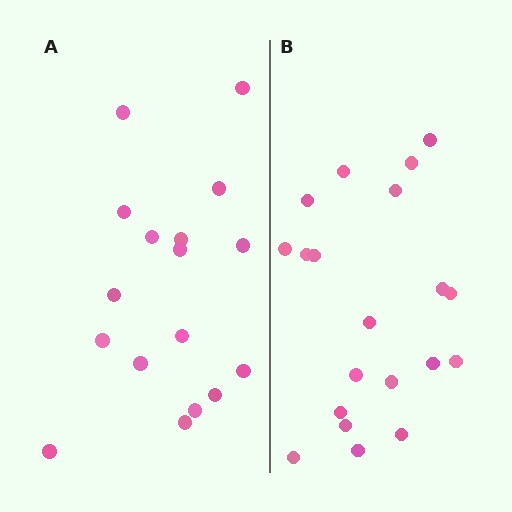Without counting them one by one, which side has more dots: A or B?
Region B (the right region) has more dots.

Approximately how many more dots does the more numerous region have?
Region B has just a few more — roughly 2 or 3 more dots than region A.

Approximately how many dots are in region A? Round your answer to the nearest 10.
About 20 dots. (The exact count is 17, which rounds to 20.)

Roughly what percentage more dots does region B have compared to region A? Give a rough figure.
About 20% more.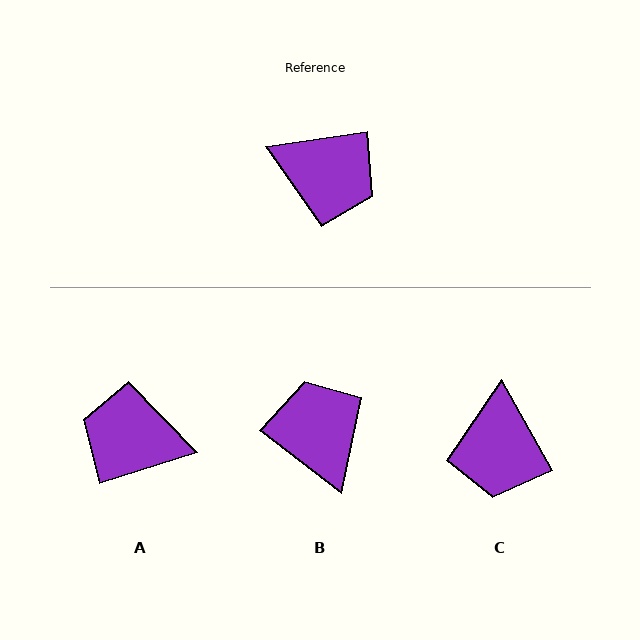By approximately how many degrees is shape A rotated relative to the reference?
Approximately 170 degrees clockwise.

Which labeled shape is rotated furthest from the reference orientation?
A, about 170 degrees away.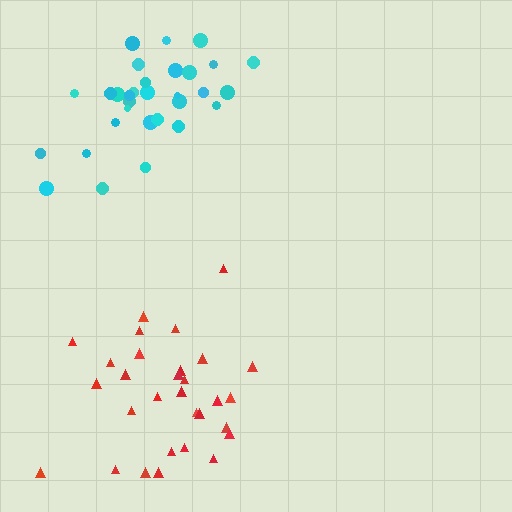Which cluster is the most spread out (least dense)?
Red.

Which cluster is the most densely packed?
Cyan.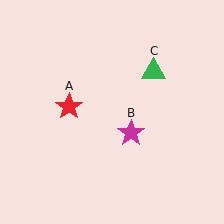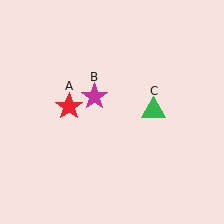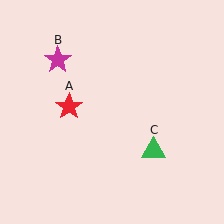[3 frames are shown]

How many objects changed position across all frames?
2 objects changed position: magenta star (object B), green triangle (object C).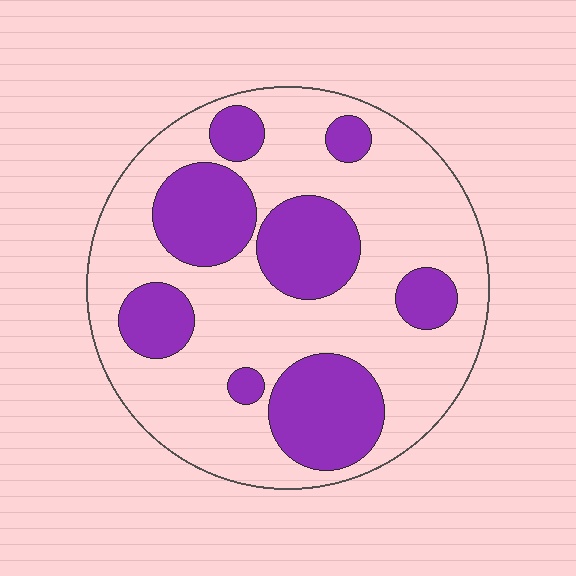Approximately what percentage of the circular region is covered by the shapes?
Approximately 30%.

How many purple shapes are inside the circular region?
8.